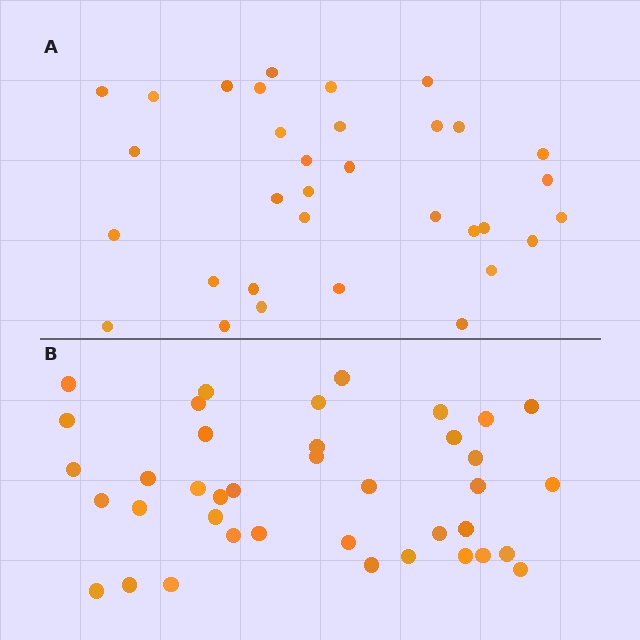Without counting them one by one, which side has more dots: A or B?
Region B (the bottom region) has more dots.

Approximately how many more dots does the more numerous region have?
Region B has about 6 more dots than region A.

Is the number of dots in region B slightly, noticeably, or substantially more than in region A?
Region B has only slightly more — the two regions are fairly close. The ratio is roughly 1.2 to 1.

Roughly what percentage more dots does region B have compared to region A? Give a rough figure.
About 20% more.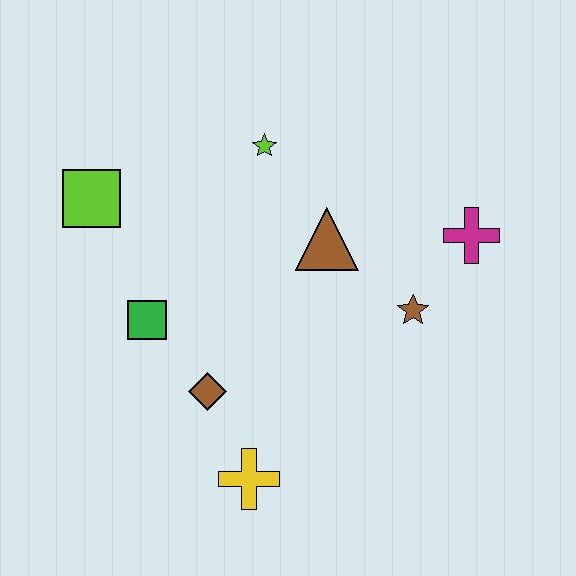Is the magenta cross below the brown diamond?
No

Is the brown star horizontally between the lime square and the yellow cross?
No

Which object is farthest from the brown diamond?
The magenta cross is farthest from the brown diamond.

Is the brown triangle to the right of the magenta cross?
No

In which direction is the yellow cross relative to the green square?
The yellow cross is below the green square.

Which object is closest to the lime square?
The green square is closest to the lime square.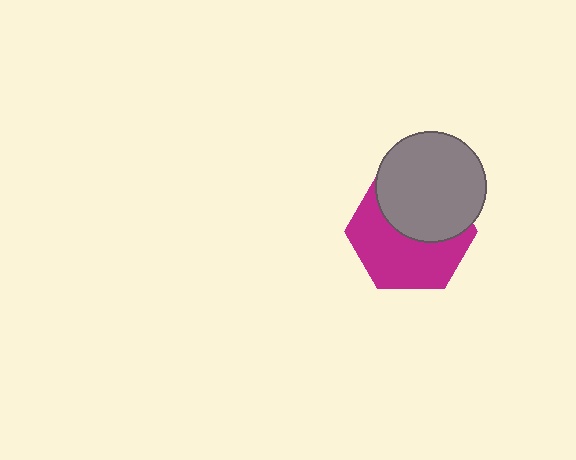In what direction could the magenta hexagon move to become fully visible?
The magenta hexagon could move down. That would shift it out from behind the gray circle entirely.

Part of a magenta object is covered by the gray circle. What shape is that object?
It is a hexagon.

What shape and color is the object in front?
The object in front is a gray circle.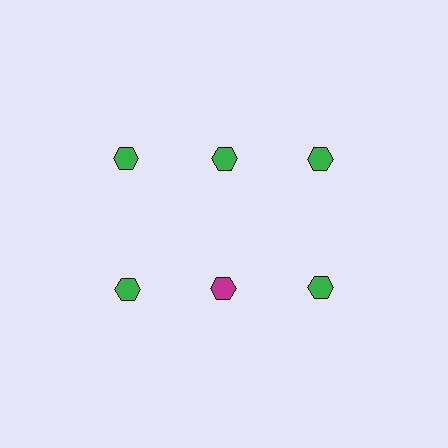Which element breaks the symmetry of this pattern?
The magenta hexagon in the second row, second from left column breaks the symmetry. All other shapes are green hexagons.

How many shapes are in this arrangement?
There are 6 shapes arranged in a grid pattern.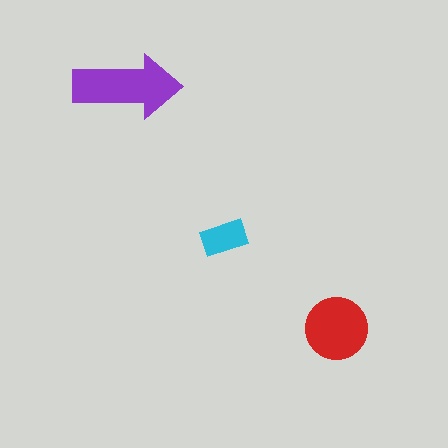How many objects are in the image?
There are 3 objects in the image.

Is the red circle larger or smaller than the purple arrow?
Smaller.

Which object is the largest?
The purple arrow.